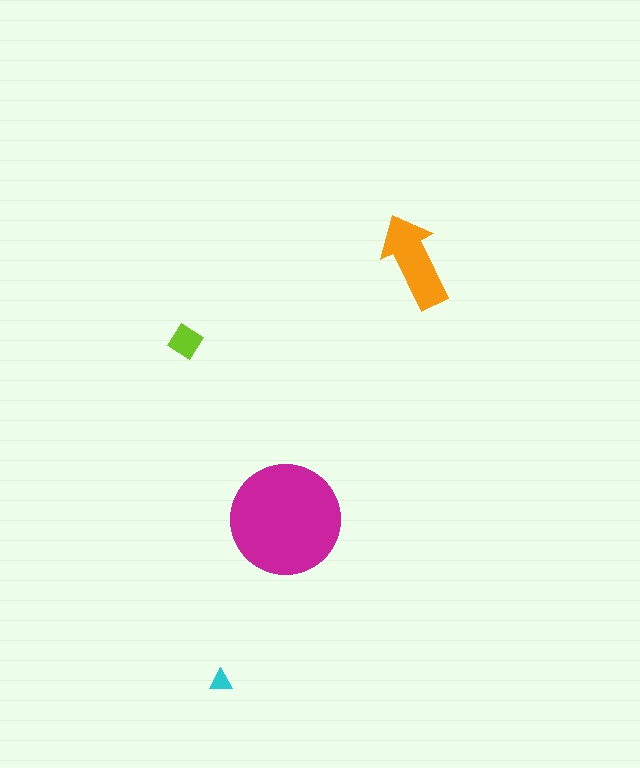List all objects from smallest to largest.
The cyan triangle, the lime diamond, the orange arrow, the magenta circle.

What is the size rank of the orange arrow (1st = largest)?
2nd.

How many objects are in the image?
There are 4 objects in the image.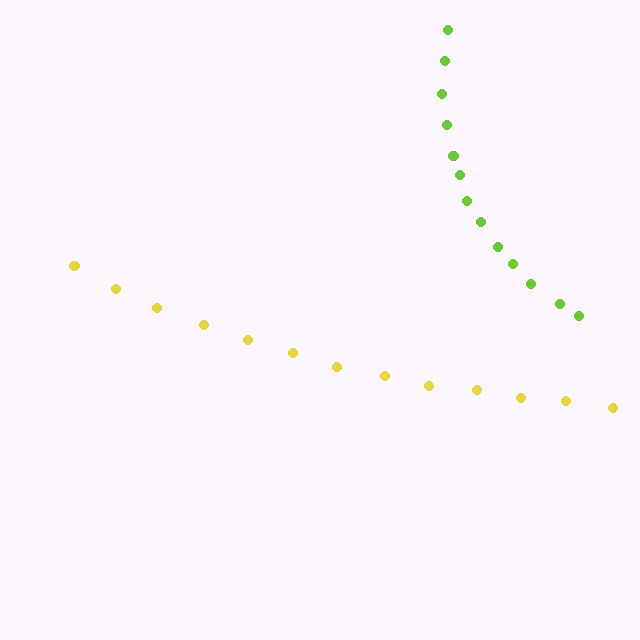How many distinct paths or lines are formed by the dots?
There are 2 distinct paths.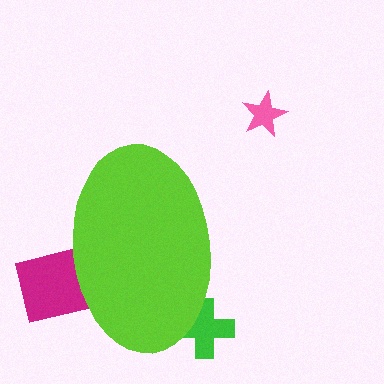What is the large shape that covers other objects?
A lime ellipse.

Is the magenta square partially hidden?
Yes, the magenta square is partially hidden behind the lime ellipse.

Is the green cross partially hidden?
Yes, the green cross is partially hidden behind the lime ellipse.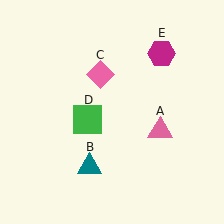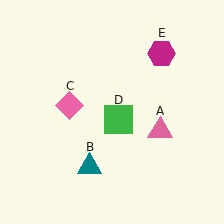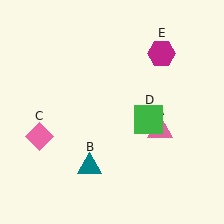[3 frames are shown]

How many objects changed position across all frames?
2 objects changed position: pink diamond (object C), green square (object D).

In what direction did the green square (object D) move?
The green square (object D) moved right.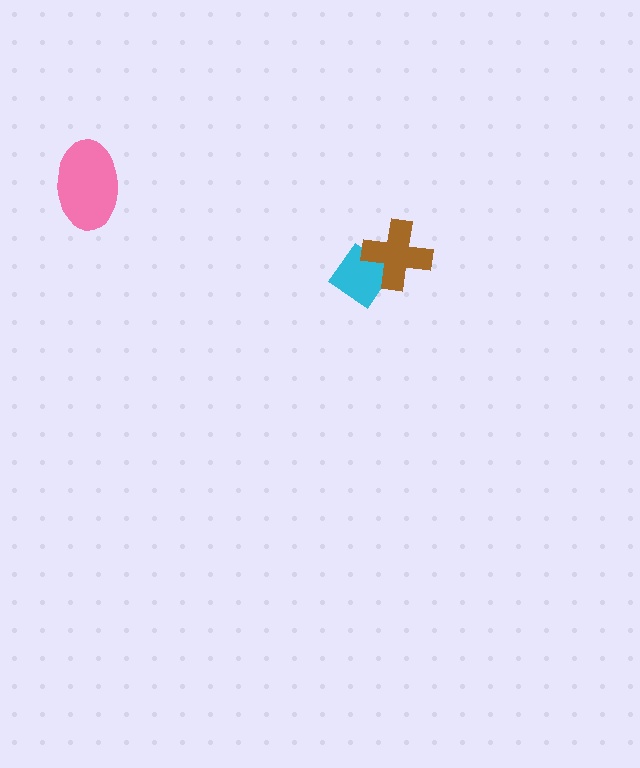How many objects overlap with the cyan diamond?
1 object overlaps with the cyan diamond.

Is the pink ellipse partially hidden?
No, no other shape covers it.